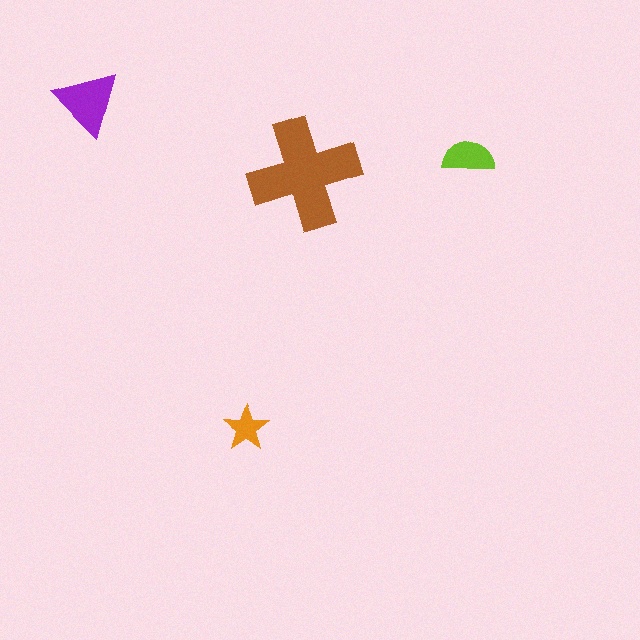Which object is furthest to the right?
The lime semicircle is rightmost.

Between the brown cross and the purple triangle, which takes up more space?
The brown cross.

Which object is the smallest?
The orange star.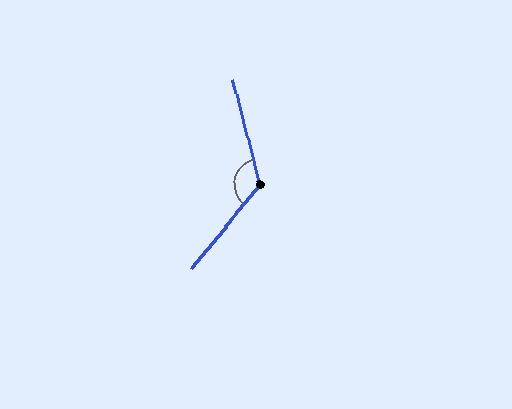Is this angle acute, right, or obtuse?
It is obtuse.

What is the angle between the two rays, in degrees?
Approximately 126 degrees.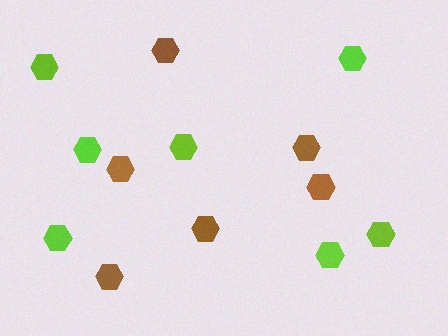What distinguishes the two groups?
There are 2 groups: one group of brown hexagons (6) and one group of lime hexagons (7).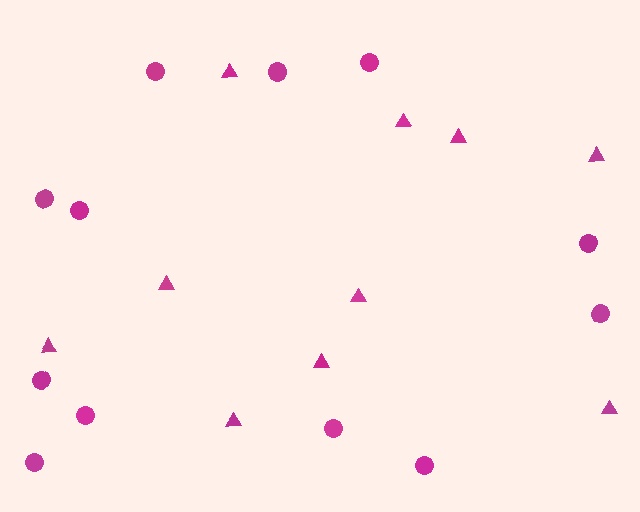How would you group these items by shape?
There are 2 groups: one group of triangles (10) and one group of circles (12).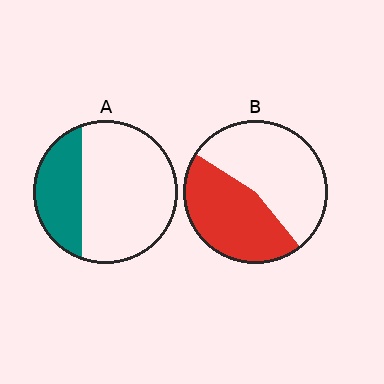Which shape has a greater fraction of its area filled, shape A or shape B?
Shape B.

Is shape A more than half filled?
No.